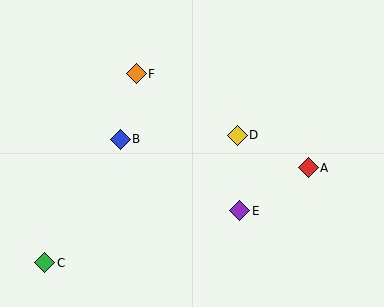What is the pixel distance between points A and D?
The distance between A and D is 78 pixels.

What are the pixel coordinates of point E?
Point E is at (240, 211).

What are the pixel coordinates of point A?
Point A is at (308, 168).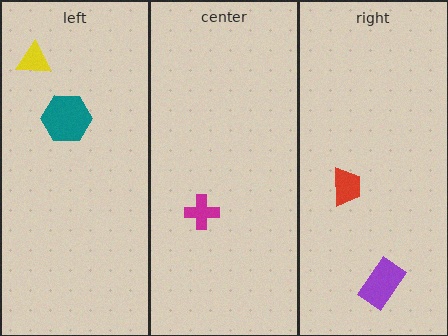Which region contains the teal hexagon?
The left region.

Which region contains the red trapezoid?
The right region.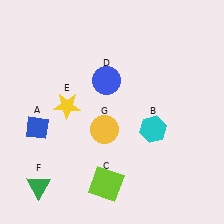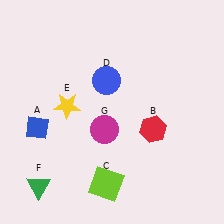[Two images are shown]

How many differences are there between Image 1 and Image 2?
There are 2 differences between the two images.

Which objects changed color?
B changed from cyan to red. G changed from yellow to magenta.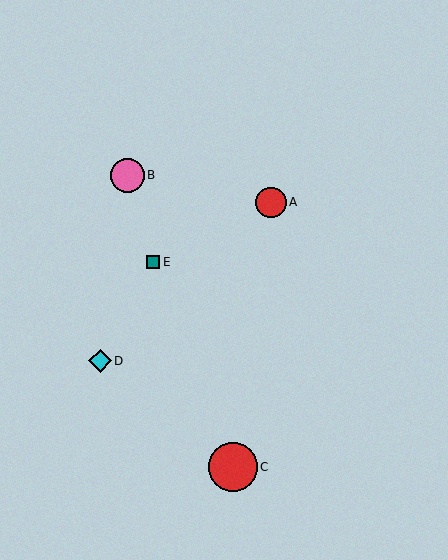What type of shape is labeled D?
Shape D is a cyan diamond.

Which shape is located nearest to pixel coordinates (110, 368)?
The cyan diamond (labeled D) at (100, 361) is nearest to that location.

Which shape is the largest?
The red circle (labeled C) is the largest.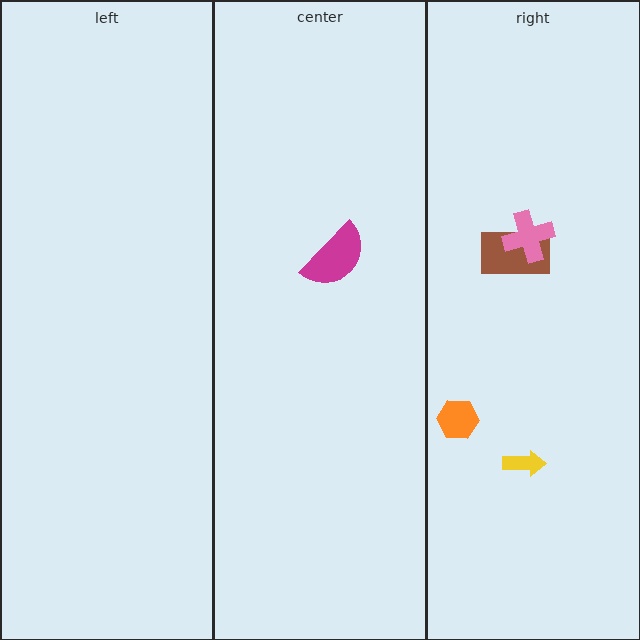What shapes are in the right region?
The yellow arrow, the brown rectangle, the orange hexagon, the pink cross.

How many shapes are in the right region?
4.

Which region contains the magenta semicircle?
The center region.